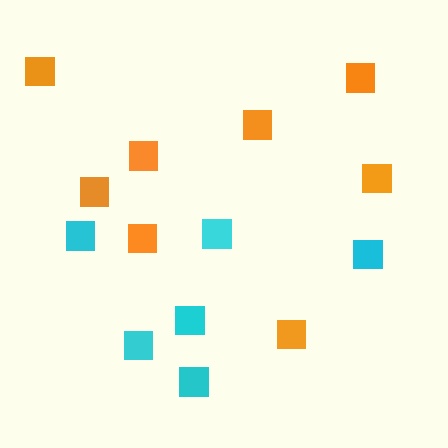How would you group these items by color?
There are 2 groups: one group of cyan squares (6) and one group of orange squares (8).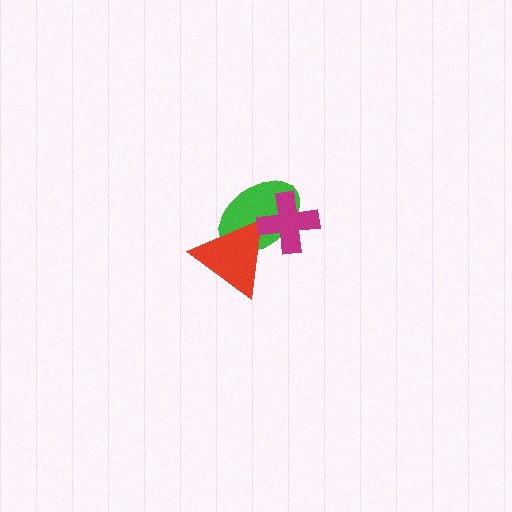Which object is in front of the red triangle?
The magenta cross is in front of the red triangle.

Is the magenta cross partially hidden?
No, no other shape covers it.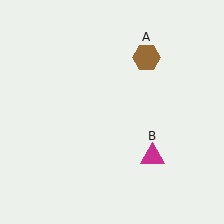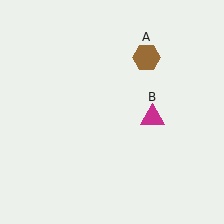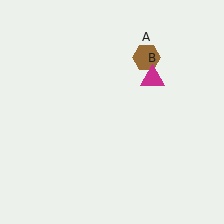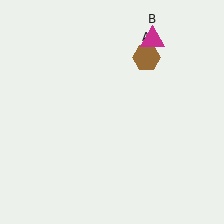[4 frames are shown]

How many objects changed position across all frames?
1 object changed position: magenta triangle (object B).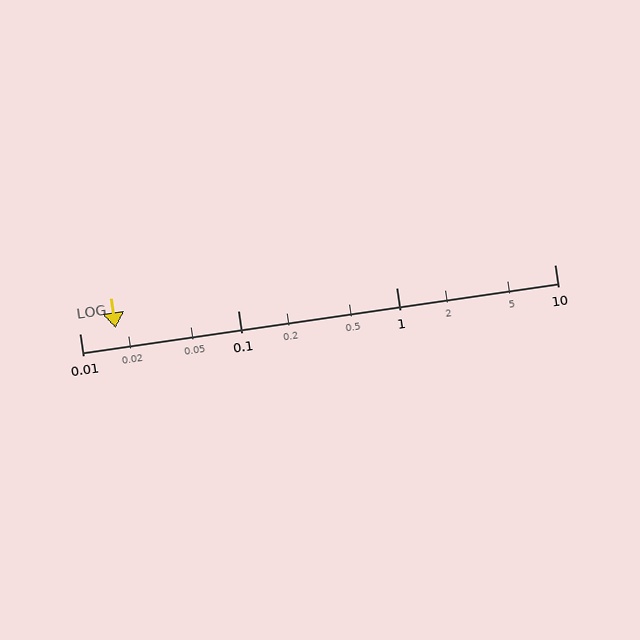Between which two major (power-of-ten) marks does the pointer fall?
The pointer is between 0.01 and 0.1.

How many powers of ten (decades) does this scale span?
The scale spans 3 decades, from 0.01 to 10.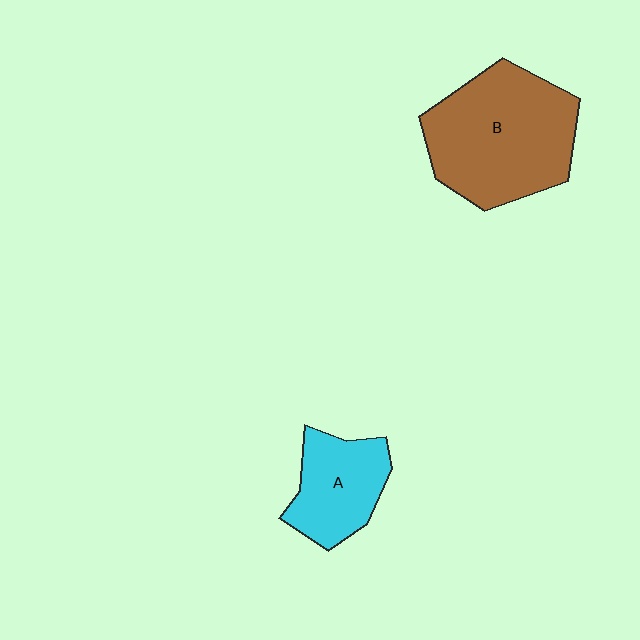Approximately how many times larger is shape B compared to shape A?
Approximately 1.9 times.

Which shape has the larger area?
Shape B (brown).